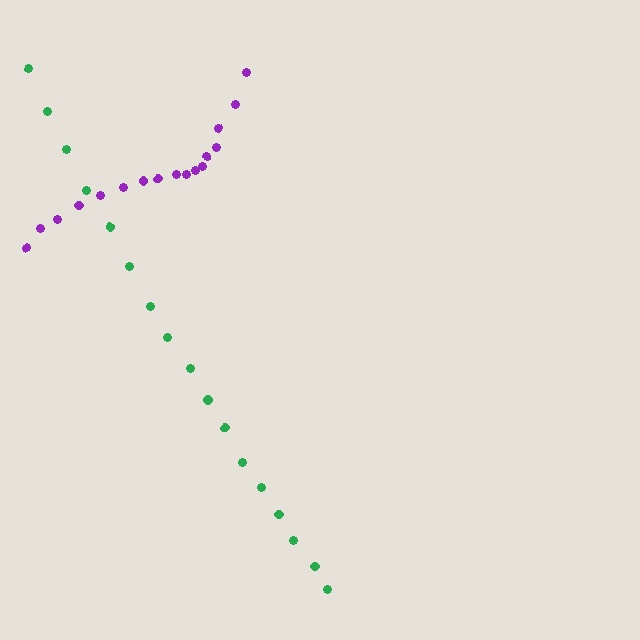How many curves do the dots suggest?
There are 2 distinct paths.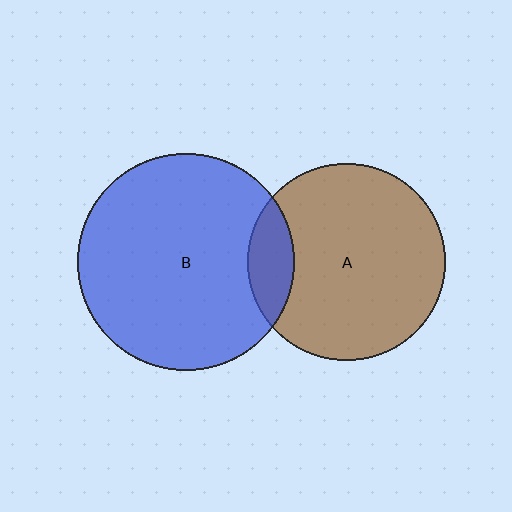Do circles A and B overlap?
Yes.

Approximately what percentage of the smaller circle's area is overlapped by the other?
Approximately 15%.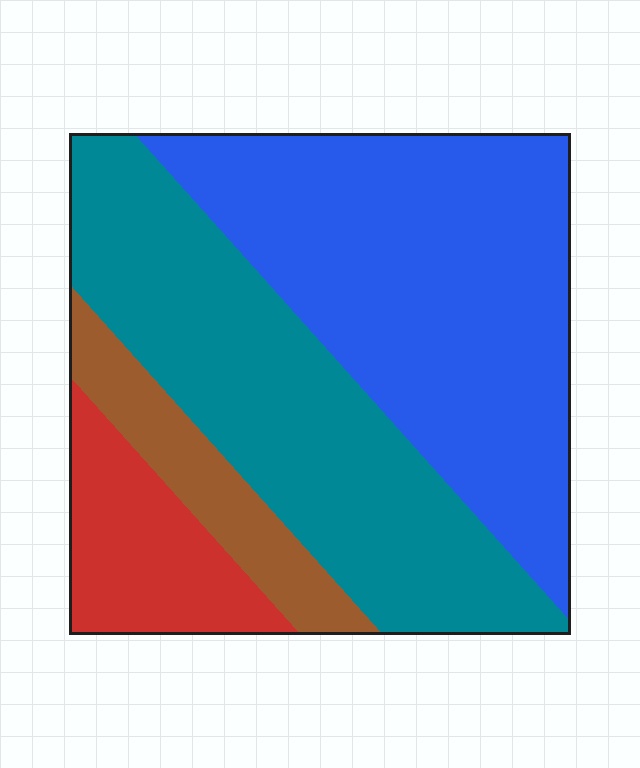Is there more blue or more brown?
Blue.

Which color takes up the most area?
Blue, at roughly 40%.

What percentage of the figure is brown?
Brown takes up about one tenth (1/10) of the figure.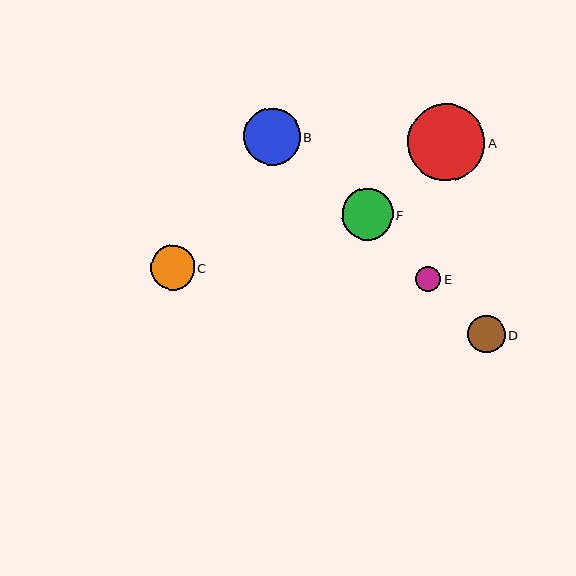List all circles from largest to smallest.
From largest to smallest: A, B, F, C, D, E.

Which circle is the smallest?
Circle E is the smallest with a size of approximately 25 pixels.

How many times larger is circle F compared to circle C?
Circle F is approximately 1.2 times the size of circle C.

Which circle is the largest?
Circle A is the largest with a size of approximately 77 pixels.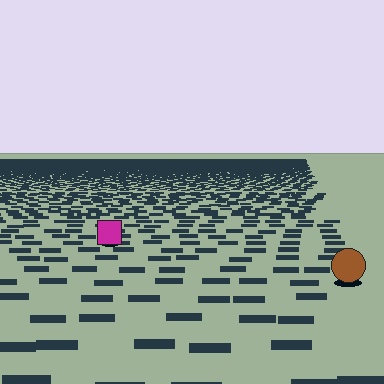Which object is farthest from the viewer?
The magenta square is farthest from the viewer. It appears smaller and the ground texture around it is denser.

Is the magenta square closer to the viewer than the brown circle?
No. The brown circle is closer — you can tell from the texture gradient: the ground texture is coarser near it.